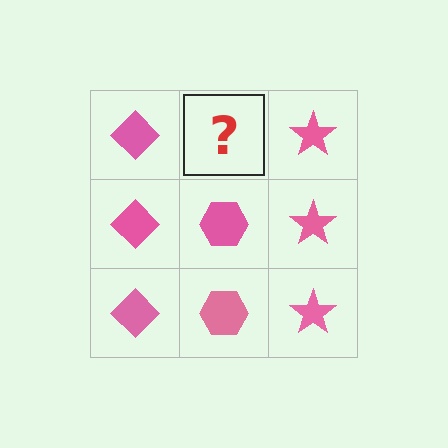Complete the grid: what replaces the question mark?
The question mark should be replaced with a pink hexagon.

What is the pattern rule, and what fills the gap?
The rule is that each column has a consistent shape. The gap should be filled with a pink hexagon.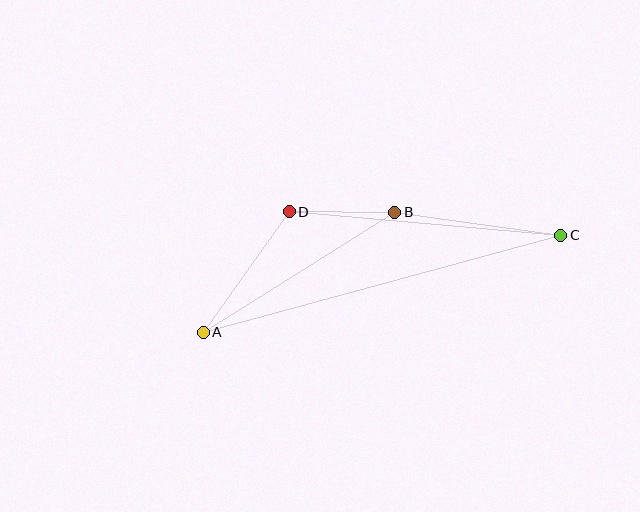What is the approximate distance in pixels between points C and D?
The distance between C and D is approximately 272 pixels.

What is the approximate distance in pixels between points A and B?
The distance between A and B is approximately 226 pixels.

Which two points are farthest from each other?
Points A and C are farthest from each other.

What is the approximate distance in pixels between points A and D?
The distance between A and D is approximately 148 pixels.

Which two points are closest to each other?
Points B and D are closest to each other.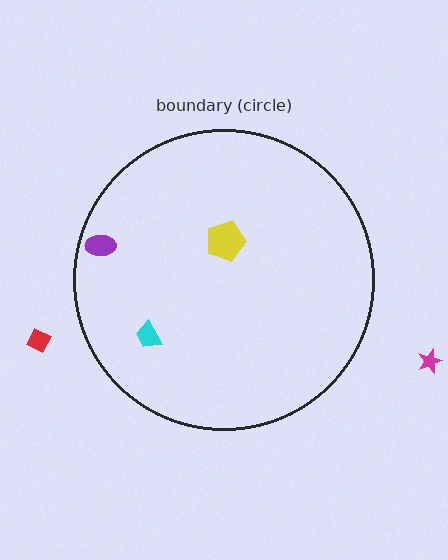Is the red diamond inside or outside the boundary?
Outside.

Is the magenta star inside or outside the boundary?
Outside.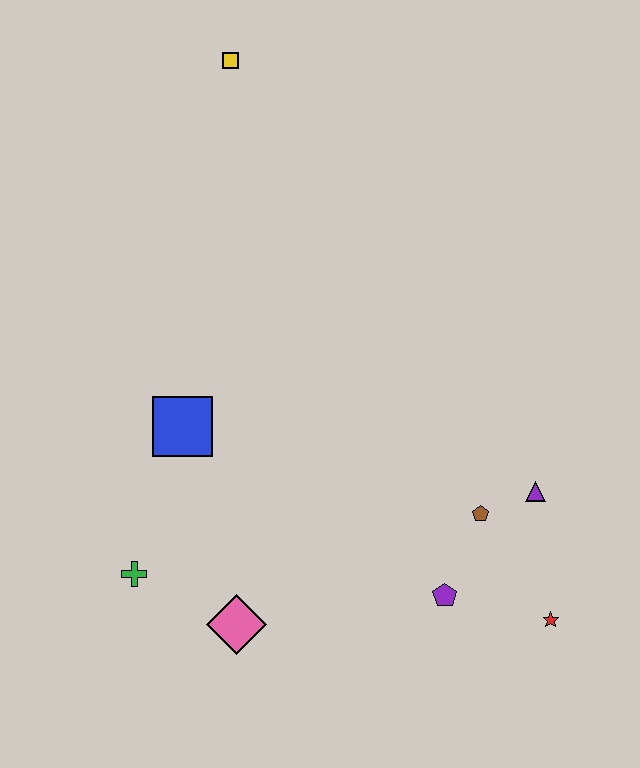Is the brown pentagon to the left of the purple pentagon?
No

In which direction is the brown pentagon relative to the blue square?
The brown pentagon is to the right of the blue square.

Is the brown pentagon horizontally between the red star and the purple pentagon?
Yes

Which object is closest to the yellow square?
The blue square is closest to the yellow square.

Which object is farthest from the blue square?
The red star is farthest from the blue square.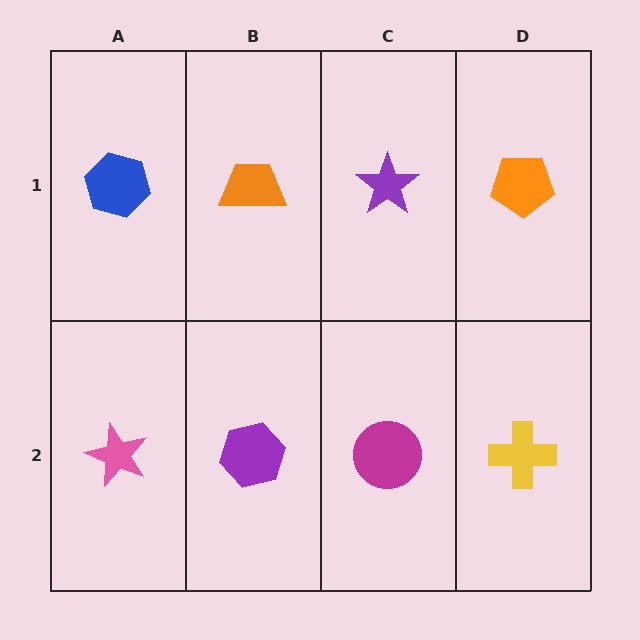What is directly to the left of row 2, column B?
A pink star.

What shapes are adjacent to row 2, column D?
An orange pentagon (row 1, column D), a magenta circle (row 2, column C).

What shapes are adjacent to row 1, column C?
A magenta circle (row 2, column C), an orange trapezoid (row 1, column B), an orange pentagon (row 1, column D).